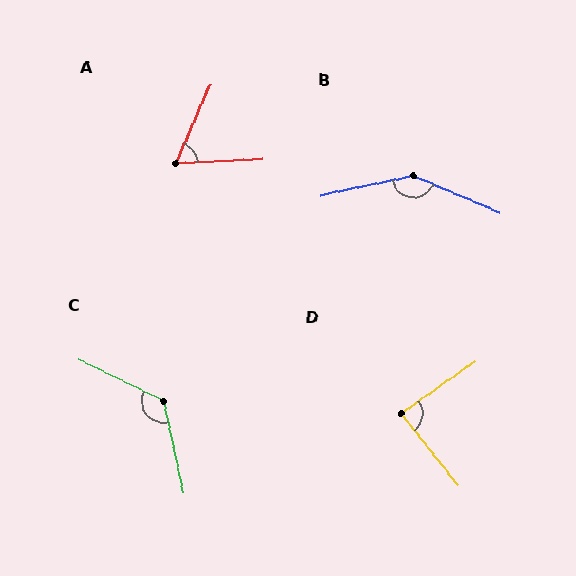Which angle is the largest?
B, at approximately 145 degrees.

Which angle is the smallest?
A, at approximately 64 degrees.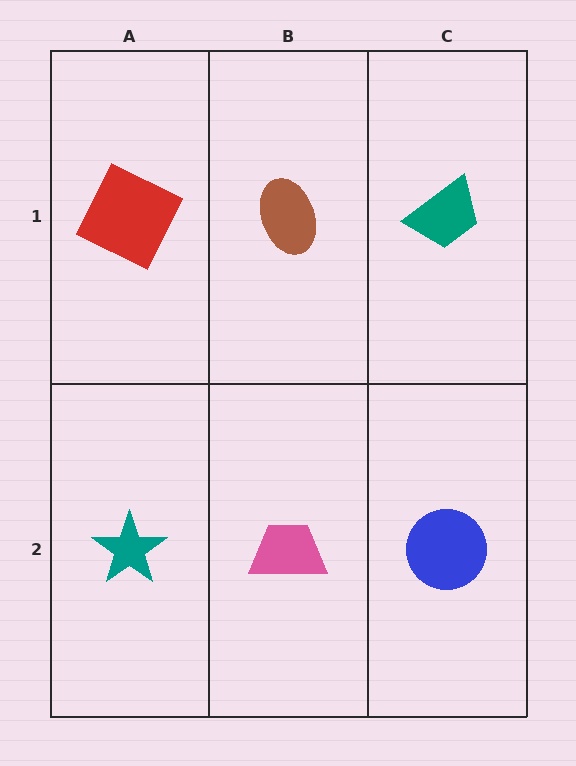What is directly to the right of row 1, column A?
A brown ellipse.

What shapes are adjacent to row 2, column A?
A red square (row 1, column A), a pink trapezoid (row 2, column B).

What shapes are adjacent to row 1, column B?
A pink trapezoid (row 2, column B), a red square (row 1, column A), a teal trapezoid (row 1, column C).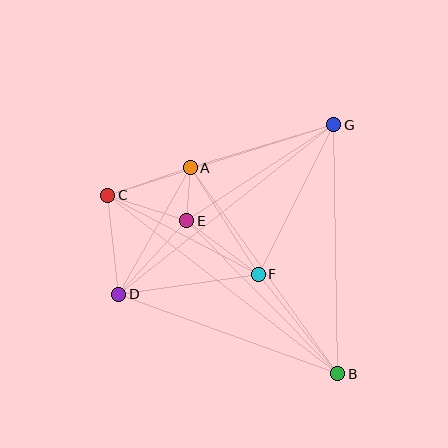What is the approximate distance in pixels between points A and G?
The distance between A and G is approximately 150 pixels.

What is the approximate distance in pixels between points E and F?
The distance between E and F is approximately 90 pixels.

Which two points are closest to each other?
Points A and E are closest to each other.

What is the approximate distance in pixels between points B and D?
The distance between B and D is approximately 233 pixels.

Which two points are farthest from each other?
Points B and C are farthest from each other.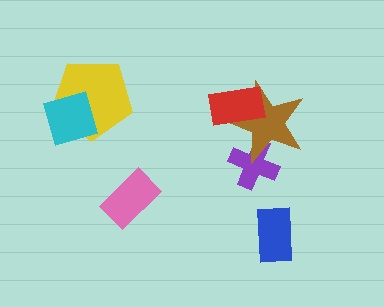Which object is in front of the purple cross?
The brown star is in front of the purple cross.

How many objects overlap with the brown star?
2 objects overlap with the brown star.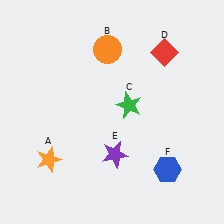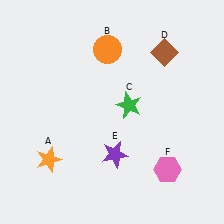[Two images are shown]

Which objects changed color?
D changed from red to brown. F changed from blue to pink.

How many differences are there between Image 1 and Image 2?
There are 2 differences between the two images.